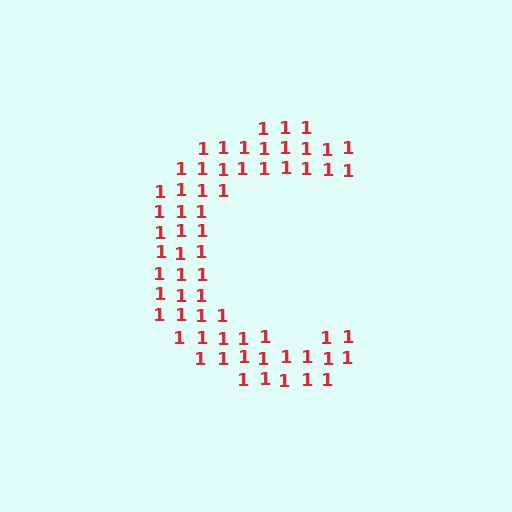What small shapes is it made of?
It is made of small digit 1's.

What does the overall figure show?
The overall figure shows the letter C.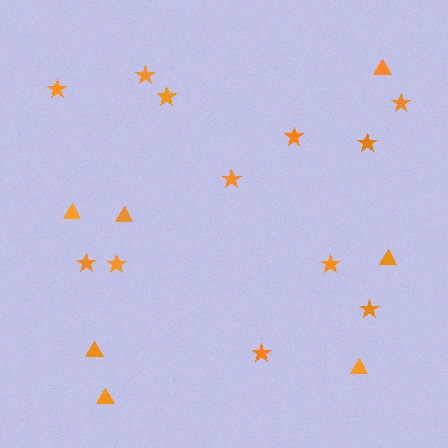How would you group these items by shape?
There are 2 groups: one group of stars (12) and one group of triangles (7).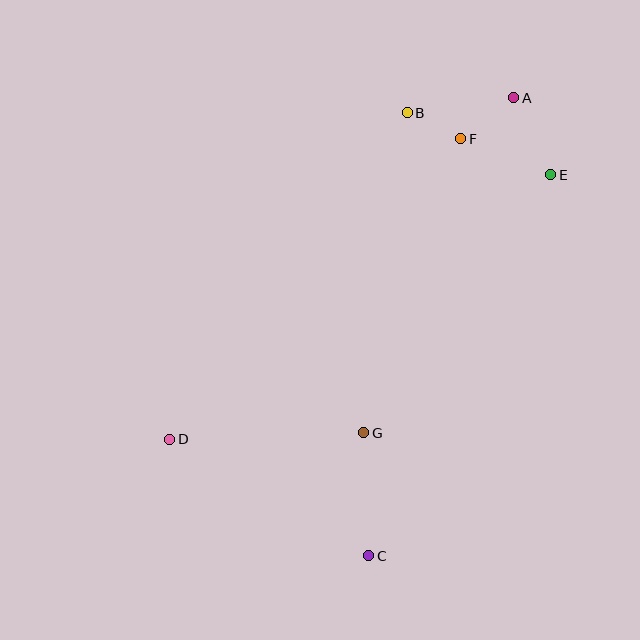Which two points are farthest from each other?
Points A and D are farthest from each other.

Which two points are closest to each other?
Points B and F are closest to each other.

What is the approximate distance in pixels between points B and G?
The distance between B and G is approximately 323 pixels.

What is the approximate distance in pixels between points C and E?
The distance between C and E is approximately 422 pixels.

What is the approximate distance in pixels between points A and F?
The distance between A and F is approximately 67 pixels.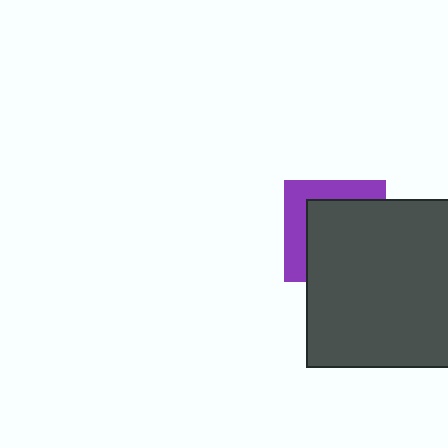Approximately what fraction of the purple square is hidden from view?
Roughly 63% of the purple square is hidden behind the dark gray square.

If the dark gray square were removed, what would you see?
You would see the complete purple square.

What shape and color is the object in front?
The object in front is a dark gray square.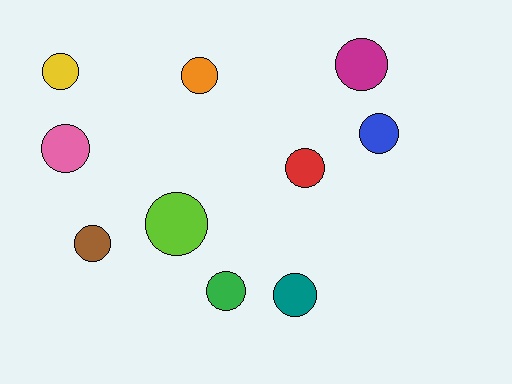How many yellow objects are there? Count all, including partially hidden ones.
There is 1 yellow object.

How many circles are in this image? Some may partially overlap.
There are 10 circles.